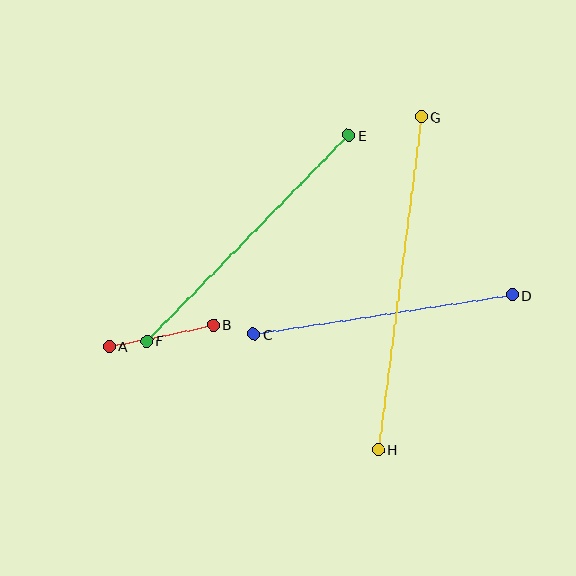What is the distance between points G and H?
The distance is approximately 335 pixels.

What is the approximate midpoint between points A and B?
The midpoint is at approximately (161, 336) pixels.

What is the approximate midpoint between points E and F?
The midpoint is at approximately (248, 238) pixels.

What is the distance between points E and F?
The distance is approximately 288 pixels.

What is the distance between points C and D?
The distance is approximately 262 pixels.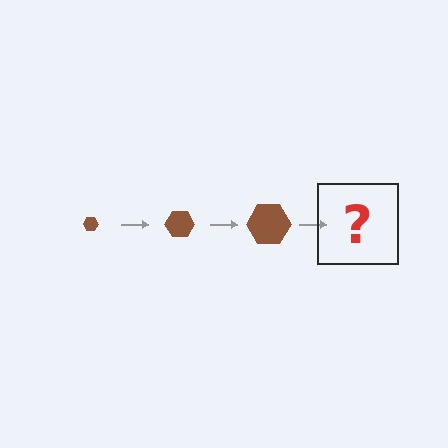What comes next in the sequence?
The next element should be a brown hexagon, larger than the previous one.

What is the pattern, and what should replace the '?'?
The pattern is that the hexagon gets progressively larger each step. The '?' should be a brown hexagon, larger than the previous one.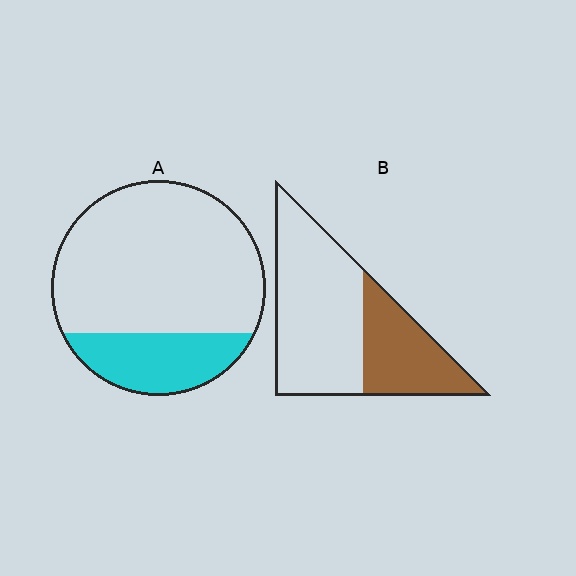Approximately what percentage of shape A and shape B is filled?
A is approximately 25% and B is approximately 35%.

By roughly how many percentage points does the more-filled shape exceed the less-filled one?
By roughly 10 percentage points (B over A).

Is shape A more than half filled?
No.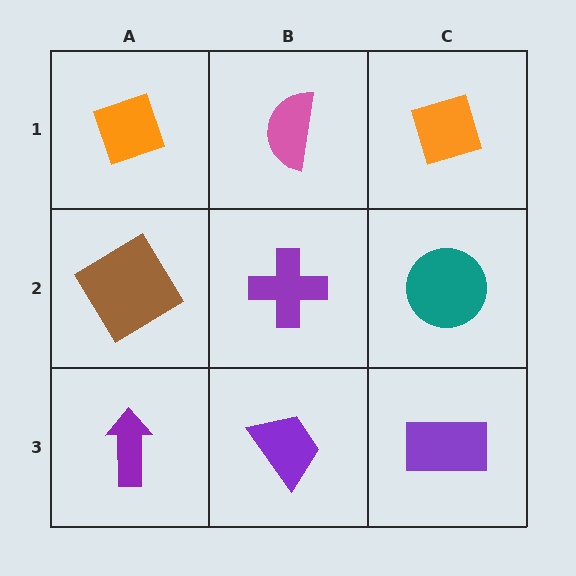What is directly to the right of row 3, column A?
A purple trapezoid.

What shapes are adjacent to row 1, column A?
A brown diamond (row 2, column A), a pink semicircle (row 1, column B).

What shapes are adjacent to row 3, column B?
A purple cross (row 2, column B), a purple arrow (row 3, column A), a purple rectangle (row 3, column C).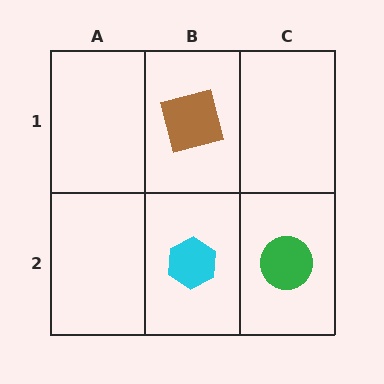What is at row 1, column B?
A brown square.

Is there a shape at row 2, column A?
No, that cell is empty.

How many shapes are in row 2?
2 shapes.